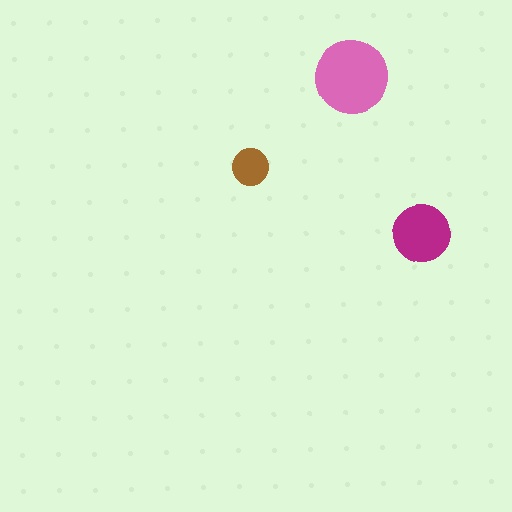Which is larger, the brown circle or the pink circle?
The pink one.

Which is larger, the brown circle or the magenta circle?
The magenta one.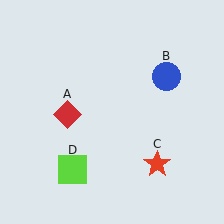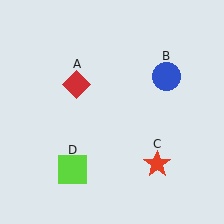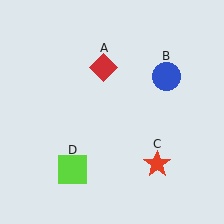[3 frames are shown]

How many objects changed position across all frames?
1 object changed position: red diamond (object A).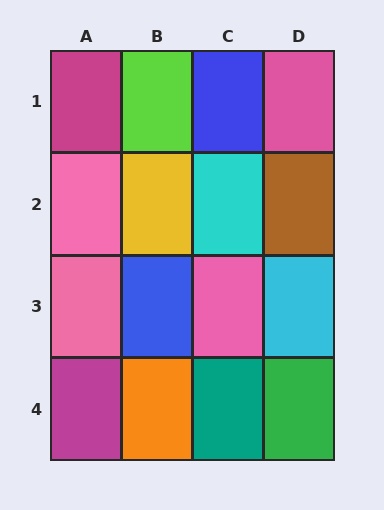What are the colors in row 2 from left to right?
Pink, yellow, cyan, brown.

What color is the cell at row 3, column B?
Blue.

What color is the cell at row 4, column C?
Teal.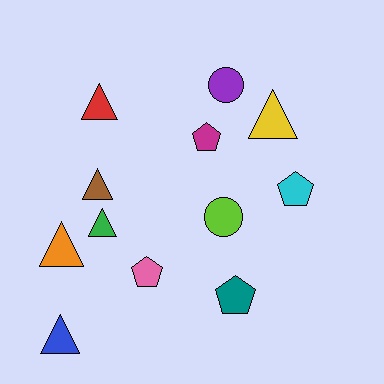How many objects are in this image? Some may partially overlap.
There are 12 objects.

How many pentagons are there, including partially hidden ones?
There are 4 pentagons.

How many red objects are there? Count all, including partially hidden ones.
There is 1 red object.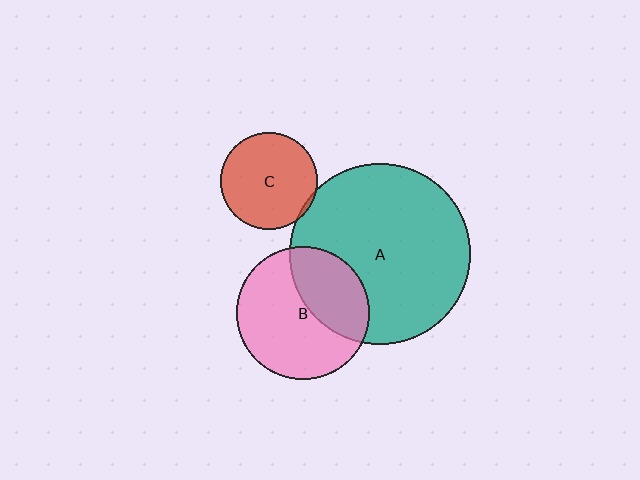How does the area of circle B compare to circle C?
Approximately 1.9 times.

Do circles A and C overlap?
Yes.